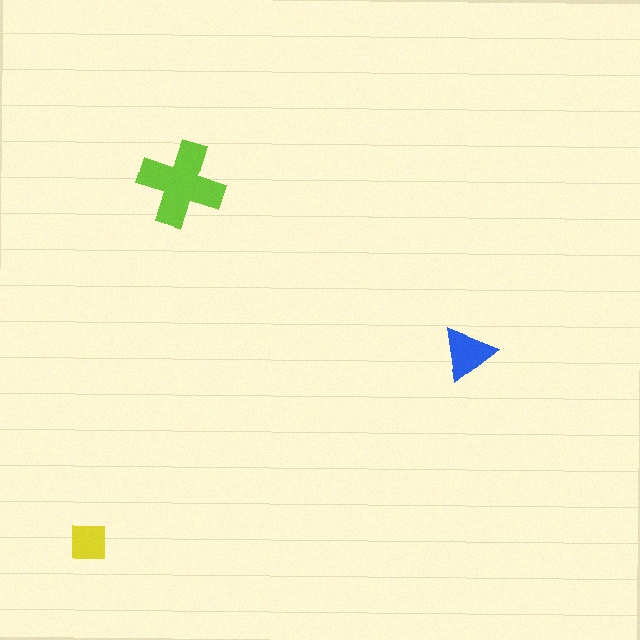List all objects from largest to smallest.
The lime cross, the blue triangle, the yellow square.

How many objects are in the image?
There are 3 objects in the image.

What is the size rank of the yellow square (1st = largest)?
3rd.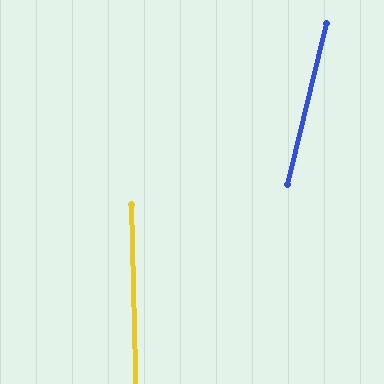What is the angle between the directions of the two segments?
Approximately 15 degrees.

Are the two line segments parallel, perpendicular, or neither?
Neither parallel nor perpendicular — they differ by about 15°.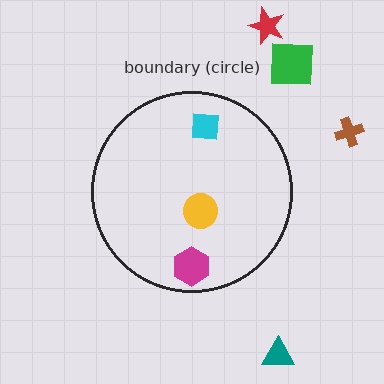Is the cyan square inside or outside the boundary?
Inside.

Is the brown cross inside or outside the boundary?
Outside.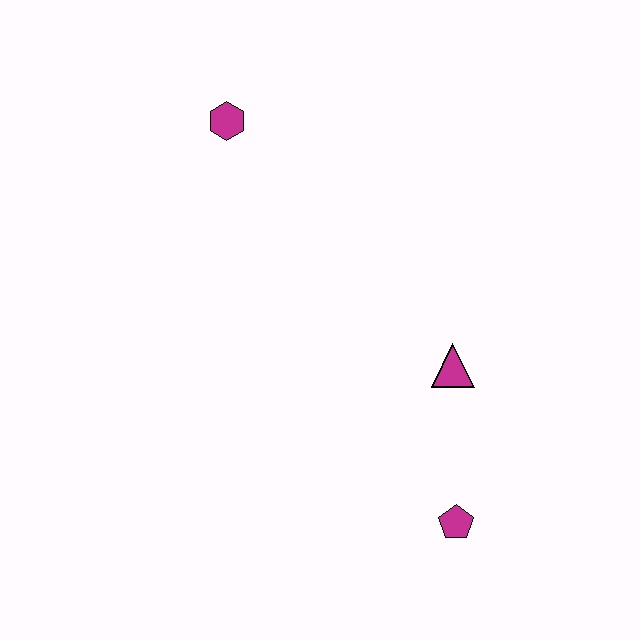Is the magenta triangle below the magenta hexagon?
Yes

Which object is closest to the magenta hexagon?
The magenta triangle is closest to the magenta hexagon.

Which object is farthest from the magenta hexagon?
The magenta pentagon is farthest from the magenta hexagon.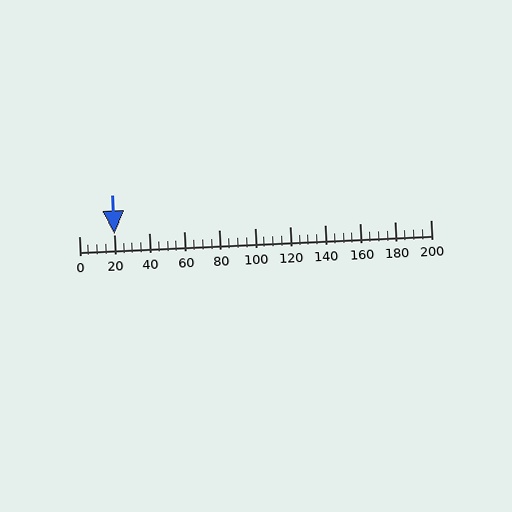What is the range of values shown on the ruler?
The ruler shows values from 0 to 200.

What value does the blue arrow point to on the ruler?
The blue arrow points to approximately 20.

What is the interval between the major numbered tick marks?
The major tick marks are spaced 20 units apart.